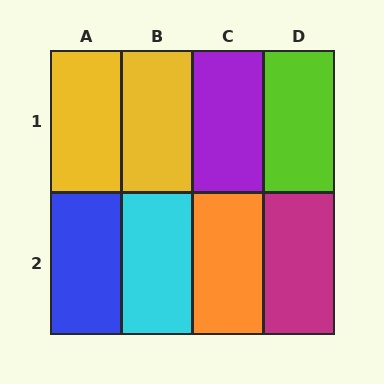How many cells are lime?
1 cell is lime.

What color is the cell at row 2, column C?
Orange.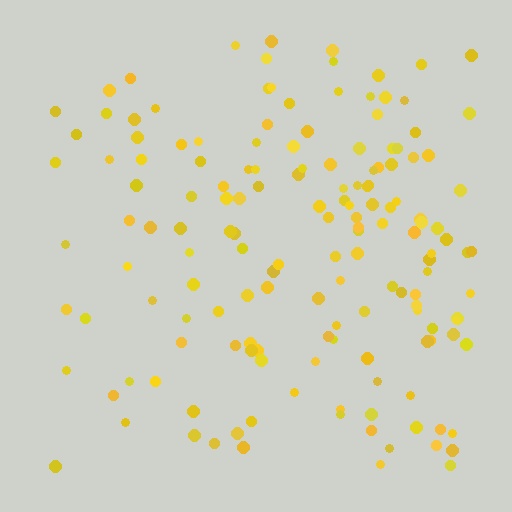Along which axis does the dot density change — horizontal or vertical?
Horizontal.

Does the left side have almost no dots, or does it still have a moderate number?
Still a moderate number, just noticeably fewer than the right.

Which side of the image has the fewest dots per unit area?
The left.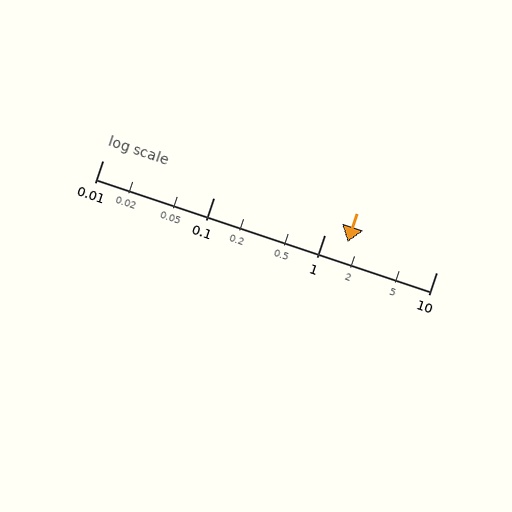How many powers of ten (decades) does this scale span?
The scale spans 3 decades, from 0.01 to 10.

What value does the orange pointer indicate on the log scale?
The pointer indicates approximately 1.6.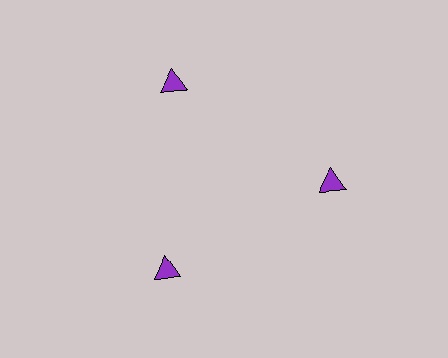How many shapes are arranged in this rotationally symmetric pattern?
There are 3 shapes, arranged in 3 groups of 1.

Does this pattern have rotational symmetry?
Yes, this pattern has 3-fold rotational symmetry. It looks the same after rotating 120 degrees around the center.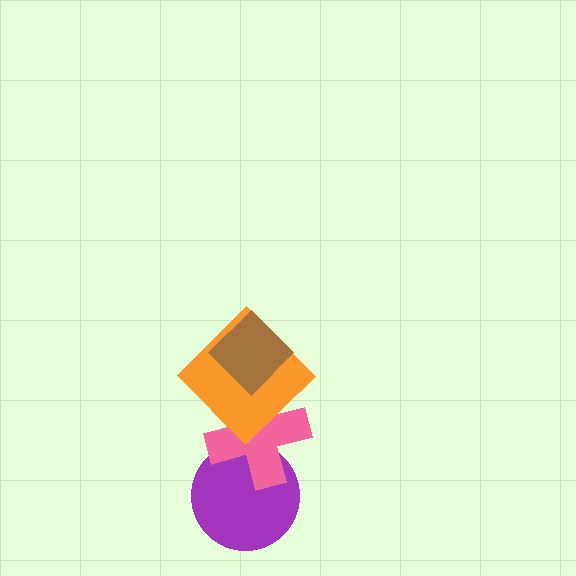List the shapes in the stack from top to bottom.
From top to bottom: the brown diamond, the orange diamond, the pink cross, the purple circle.